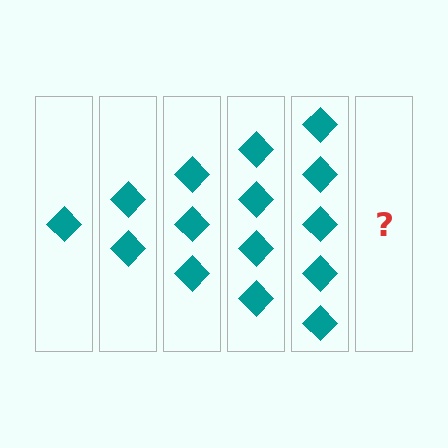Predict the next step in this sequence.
The next step is 6 diamonds.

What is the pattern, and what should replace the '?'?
The pattern is that each step adds one more diamond. The '?' should be 6 diamonds.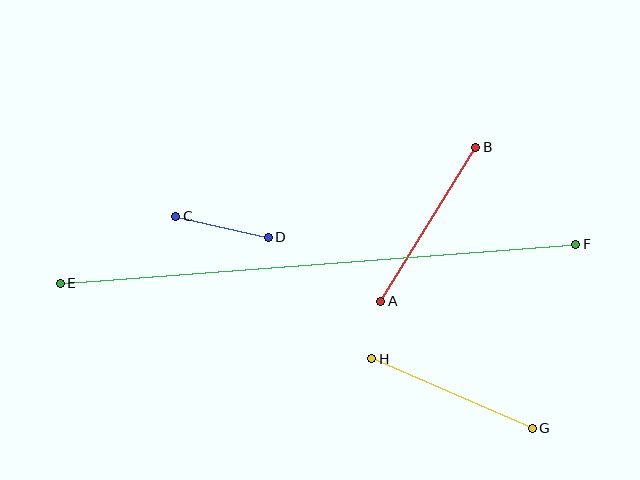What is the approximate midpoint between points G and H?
The midpoint is at approximately (452, 394) pixels.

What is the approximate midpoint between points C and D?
The midpoint is at approximately (222, 227) pixels.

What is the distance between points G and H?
The distance is approximately 175 pixels.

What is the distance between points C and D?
The distance is approximately 95 pixels.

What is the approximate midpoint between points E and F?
The midpoint is at approximately (318, 264) pixels.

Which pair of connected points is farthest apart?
Points E and F are farthest apart.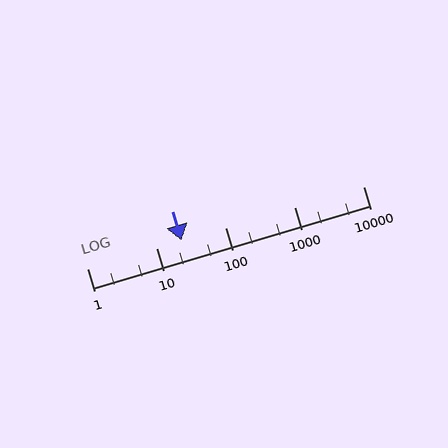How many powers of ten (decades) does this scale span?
The scale spans 4 decades, from 1 to 10000.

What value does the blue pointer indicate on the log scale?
The pointer indicates approximately 23.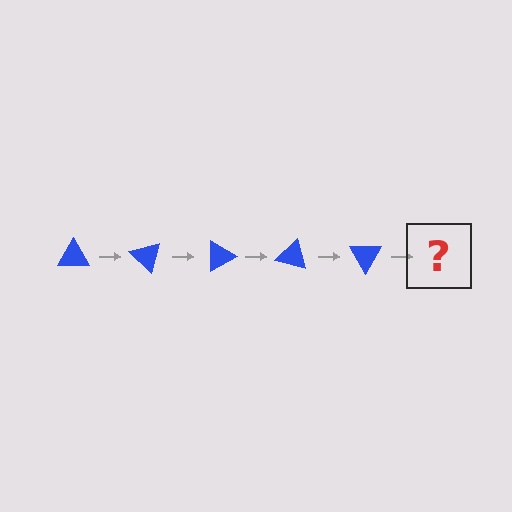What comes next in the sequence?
The next element should be a blue triangle rotated 225 degrees.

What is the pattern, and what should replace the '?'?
The pattern is that the triangle rotates 45 degrees each step. The '?' should be a blue triangle rotated 225 degrees.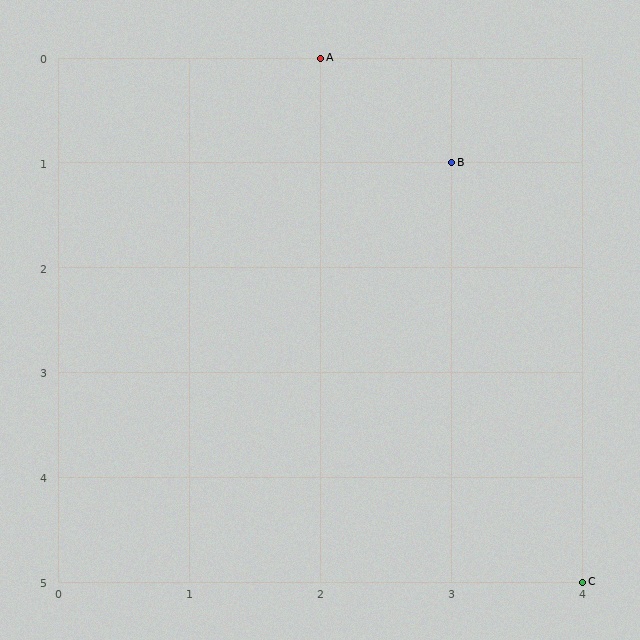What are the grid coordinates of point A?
Point A is at grid coordinates (2, 0).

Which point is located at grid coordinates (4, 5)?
Point C is at (4, 5).